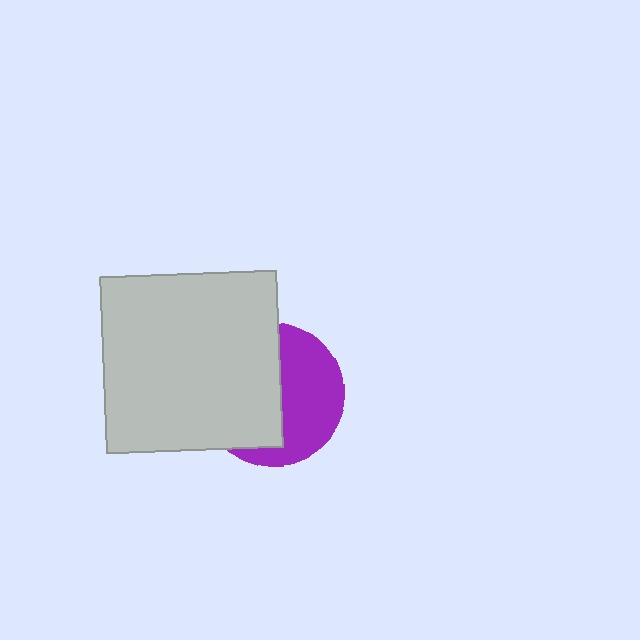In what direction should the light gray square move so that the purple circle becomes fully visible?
The light gray square should move left. That is the shortest direction to clear the overlap and leave the purple circle fully visible.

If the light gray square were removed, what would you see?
You would see the complete purple circle.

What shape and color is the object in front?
The object in front is a light gray square.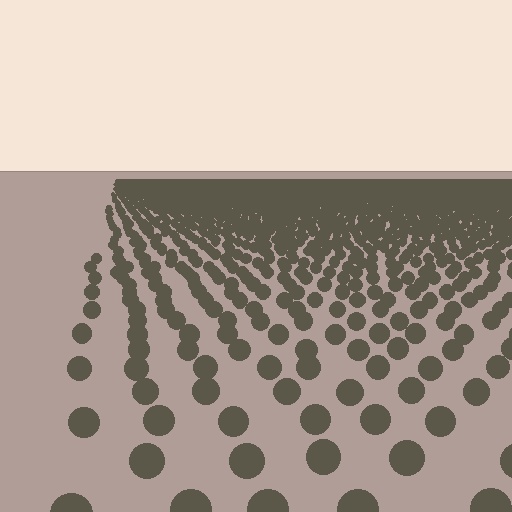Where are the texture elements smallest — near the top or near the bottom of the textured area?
Near the top.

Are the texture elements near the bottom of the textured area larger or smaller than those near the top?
Larger. Near the bottom, elements are closer to the viewer and appear at a bigger on-screen size.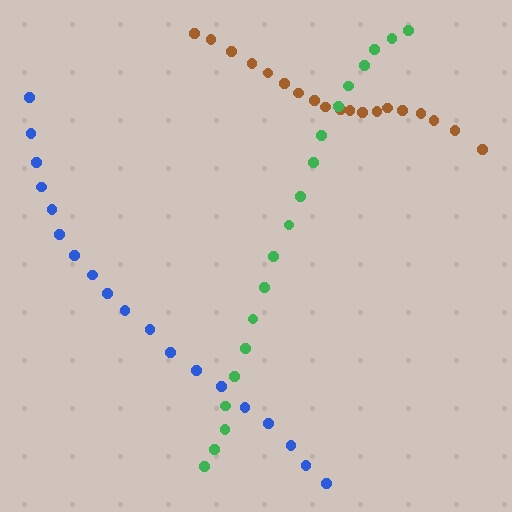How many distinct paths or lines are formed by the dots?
There are 3 distinct paths.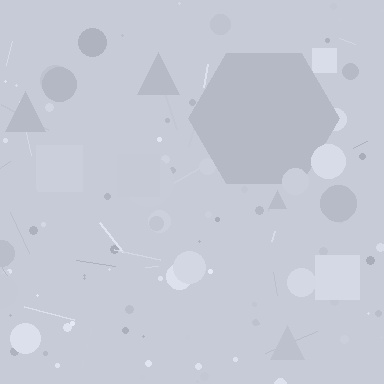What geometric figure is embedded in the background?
A hexagon is embedded in the background.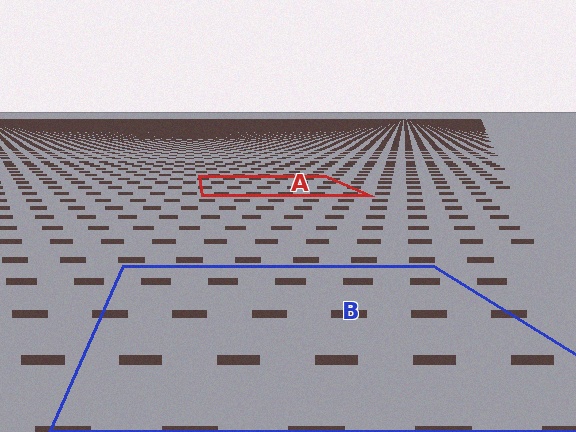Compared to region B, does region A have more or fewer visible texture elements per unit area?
Region A has more texture elements per unit area — they are packed more densely because it is farther away.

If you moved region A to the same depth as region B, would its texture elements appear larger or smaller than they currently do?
They would appear larger. At a closer depth, the same texture elements are projected at a bigger on-screen size.